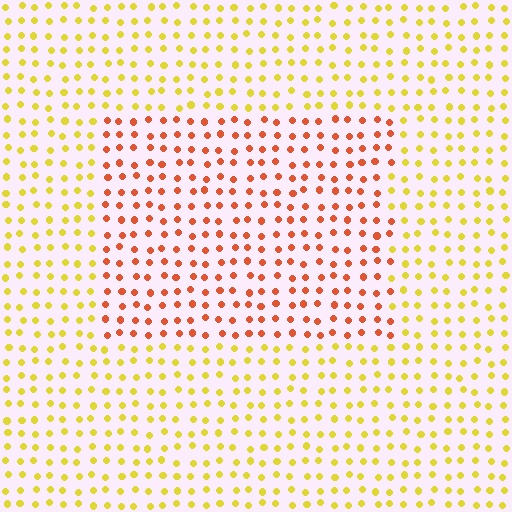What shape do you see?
I see a rectangle.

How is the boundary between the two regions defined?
The boundary is defined purely by a slight shift in hue (about 46 degrees). Spacing, size, and orientation are identical on both sides.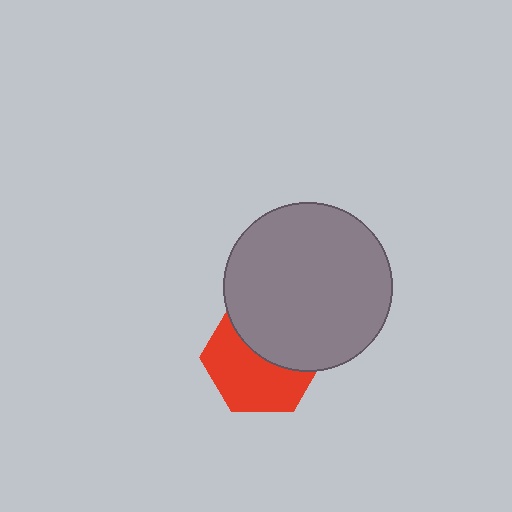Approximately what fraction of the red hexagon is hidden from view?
Roughly 44% of the red hexagon is hidden behind the gray circle.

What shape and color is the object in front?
The object in front is a gray circle.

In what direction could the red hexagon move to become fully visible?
The red hexagon could move down. That would shift it out from behind the gray circle entirely.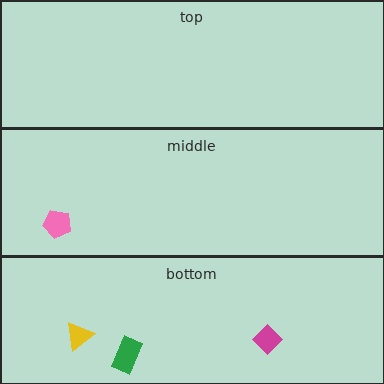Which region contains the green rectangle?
The bottom region.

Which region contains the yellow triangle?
The bottom region.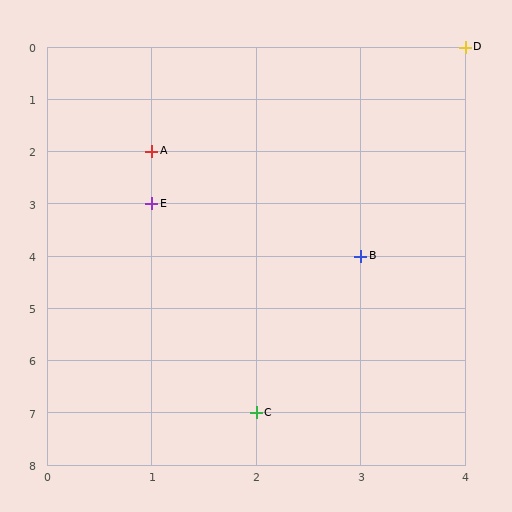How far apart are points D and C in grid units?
Points D and C are 2 columns and 7 rows apart (about 7.3 grid units diagonally).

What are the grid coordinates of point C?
Point C is at grid coordinates (2, 7).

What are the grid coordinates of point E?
Point E is at grid coordinates (1, 3).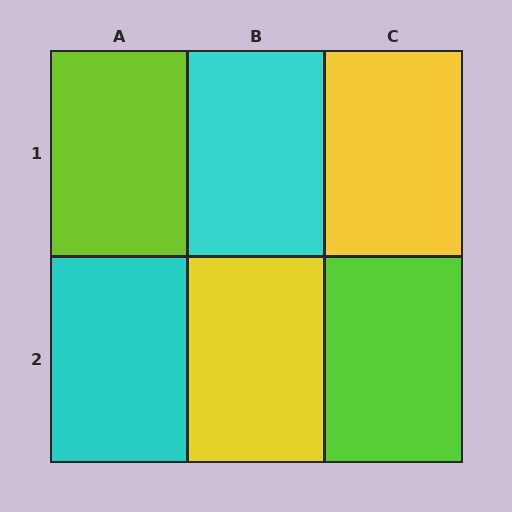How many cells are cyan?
2 cells are cyan.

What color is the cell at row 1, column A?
Lime.